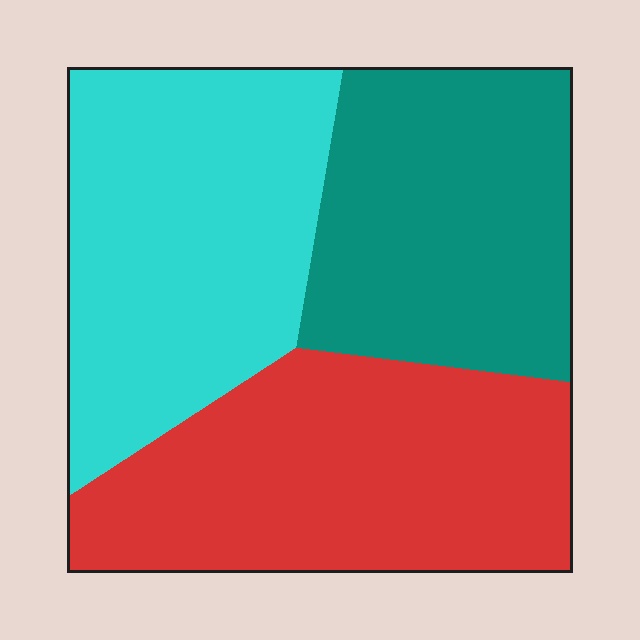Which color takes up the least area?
Teal, at roughly 30%.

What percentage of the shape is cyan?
Cyan covers around 35% of the shape.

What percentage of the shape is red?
Red takes up between a quarter and a half of the shape.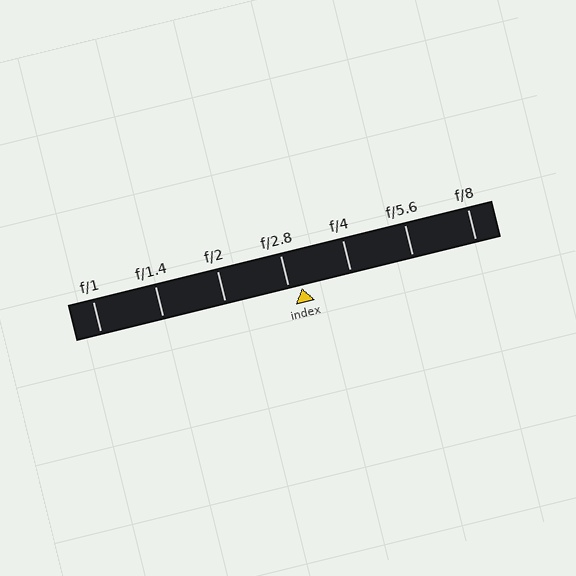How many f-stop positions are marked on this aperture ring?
There are 7 f-stop positions marked.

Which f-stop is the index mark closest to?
The index mark is closest to f/2.8.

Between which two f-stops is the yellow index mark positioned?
The index mark is between f/2.8 and f/4.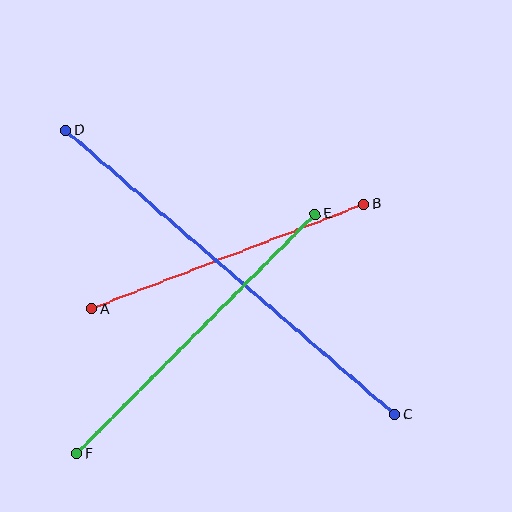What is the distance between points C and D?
The distance is approximately 435 pixels.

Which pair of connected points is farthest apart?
Points C and D are farthest apart.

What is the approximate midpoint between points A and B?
The midpoint is at approximately (228, 256) pixels.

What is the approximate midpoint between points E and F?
The midpoint is at approximately (196, 334) pixels.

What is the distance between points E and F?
The distance is approximately 337 pixels.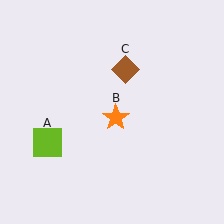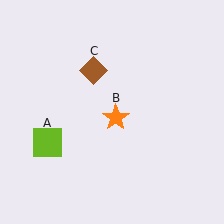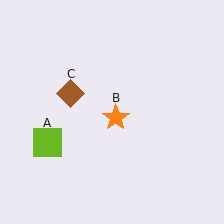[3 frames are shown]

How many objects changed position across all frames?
1 object changed position: brown diamond (object C).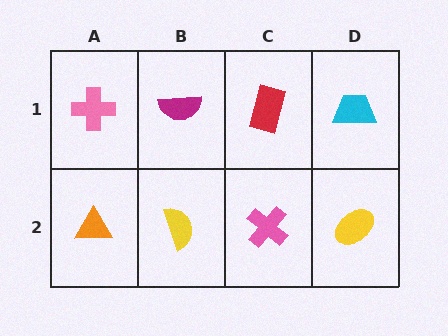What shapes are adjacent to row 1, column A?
An orange triangle (row 2, column A), a magenta semicircle (row 1, column B).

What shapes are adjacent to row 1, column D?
A yellow ellipse (row 2, column D), a red rectangle (row 1, column C).